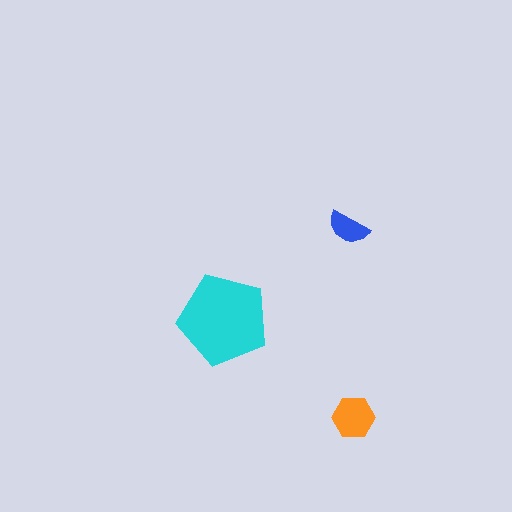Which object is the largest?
The cyan pentagon.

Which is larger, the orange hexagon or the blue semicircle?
The orange hexagon.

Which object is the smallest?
The blue semicircle.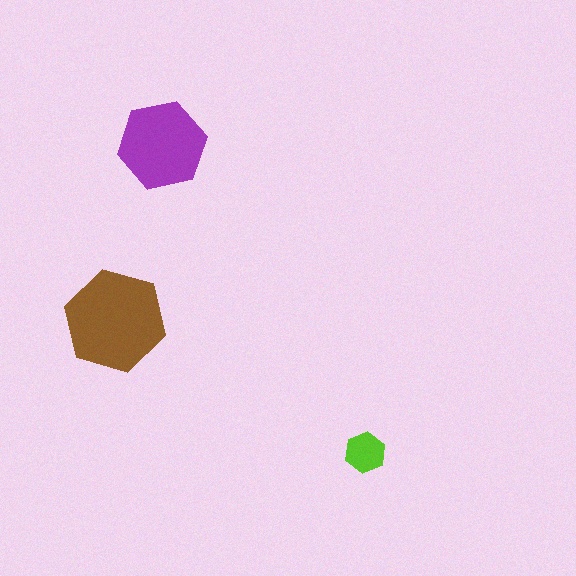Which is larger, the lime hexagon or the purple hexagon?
The purple one.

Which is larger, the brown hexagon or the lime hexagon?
The brown one.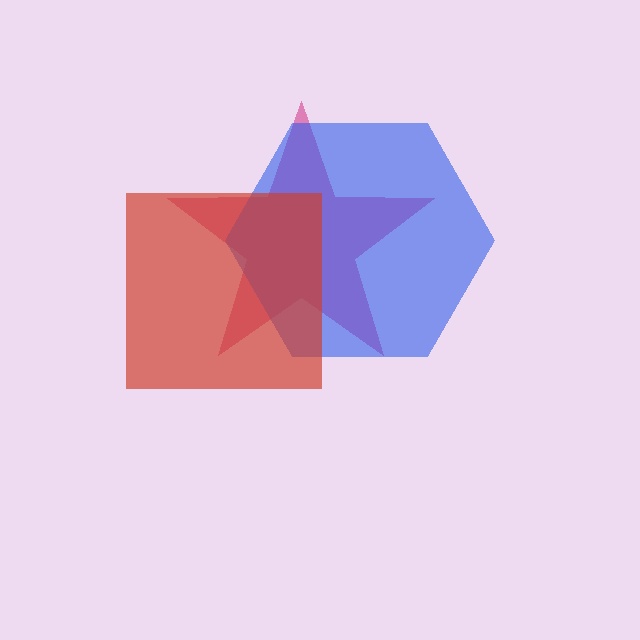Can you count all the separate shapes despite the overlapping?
Yes, there are 3 separate shapes.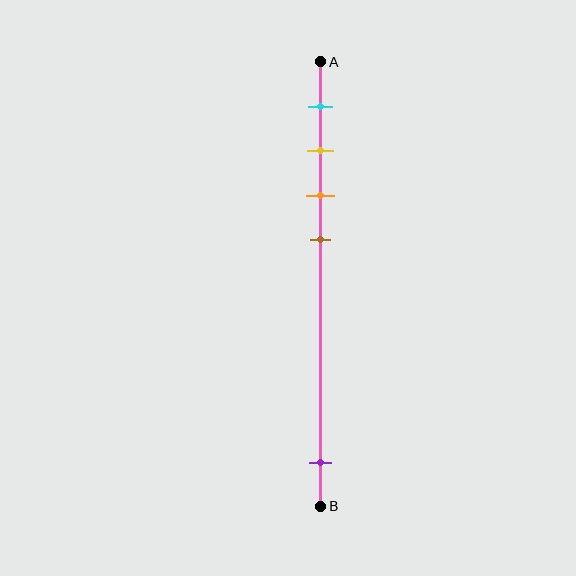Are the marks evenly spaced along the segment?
No, the marks are not evenly spaced.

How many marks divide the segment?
There are 5 marks dividing the segment.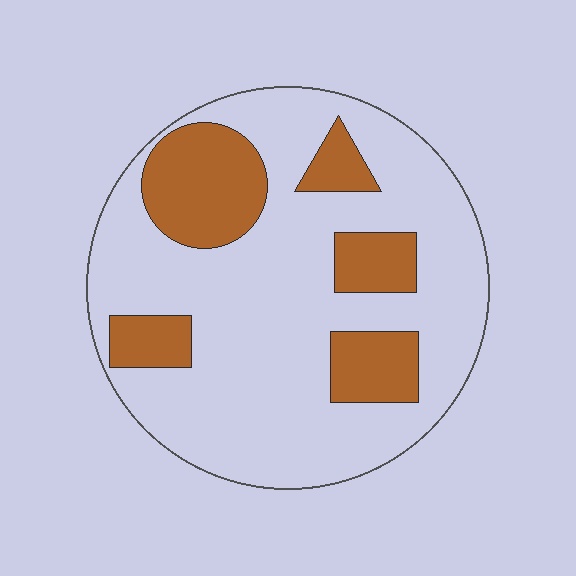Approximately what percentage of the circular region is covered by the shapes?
Approximately 25%.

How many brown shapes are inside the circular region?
5.